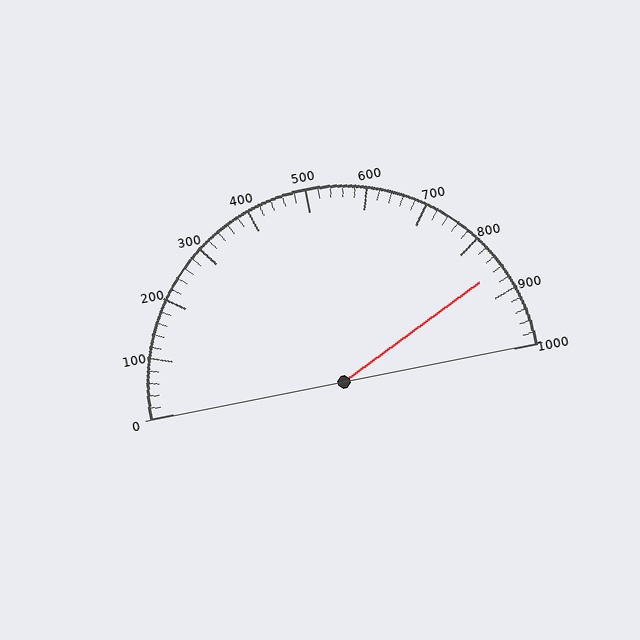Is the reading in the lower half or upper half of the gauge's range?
The reading is in the upper half of the range (0 to 1000).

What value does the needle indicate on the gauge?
The needle indicates approximately 860.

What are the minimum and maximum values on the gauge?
The gauge ranges from 0 to 1000.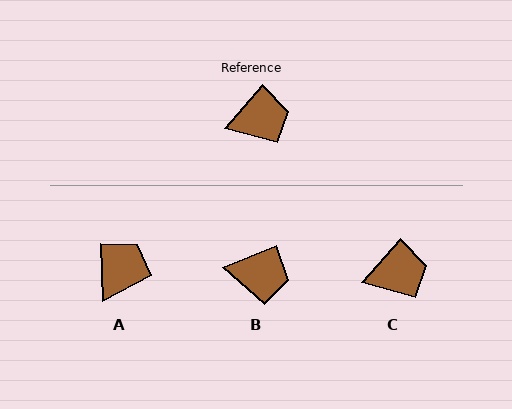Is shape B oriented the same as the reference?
No, it is off by about 26 degrees.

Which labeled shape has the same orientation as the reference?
C.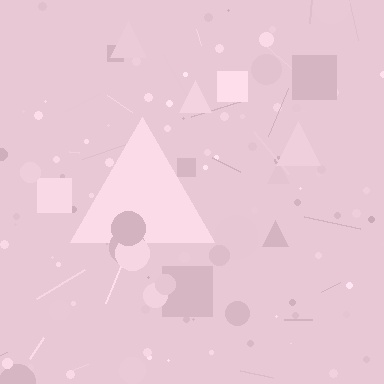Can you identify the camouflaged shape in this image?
The camouflaged shape is a triangle.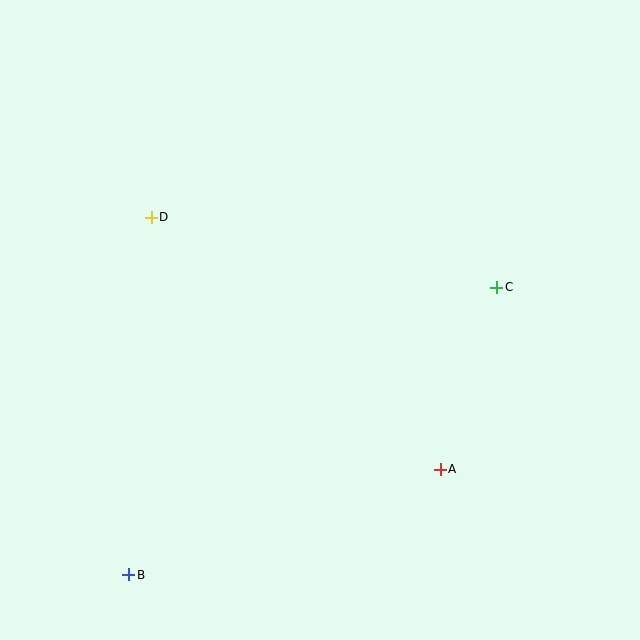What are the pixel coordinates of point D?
Point D is at (151, 217).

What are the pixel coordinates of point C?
Point C is at (497, 287).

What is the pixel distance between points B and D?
The distance between B and D is 358 pixels.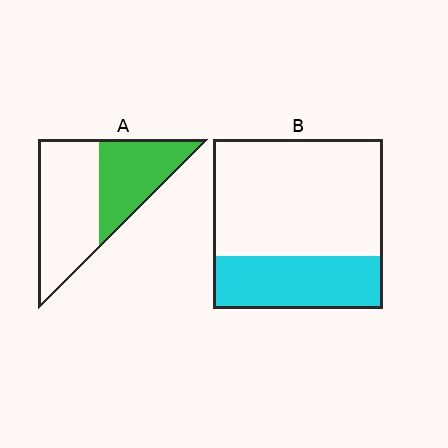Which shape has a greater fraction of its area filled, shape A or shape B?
Shape A.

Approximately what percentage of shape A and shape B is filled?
A is approximately 40% and B is approximately 30%.